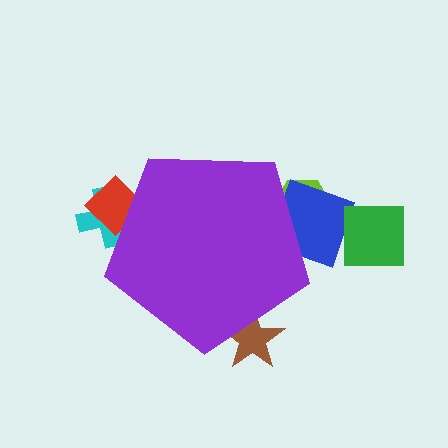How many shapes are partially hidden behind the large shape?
5 shapes are partially hidden.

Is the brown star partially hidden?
Yes, the brown star is partially hidden behind the purple pentagon.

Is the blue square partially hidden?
Yes, the blue square is partially hidden behind the purple pentagon.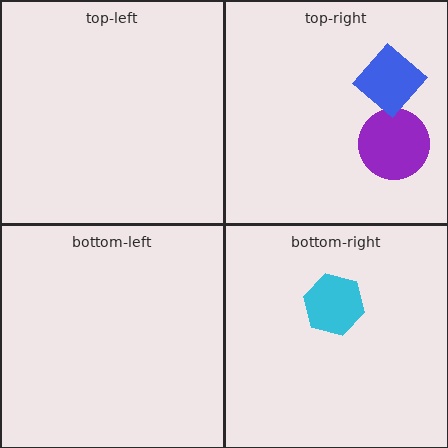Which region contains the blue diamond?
The top-right region.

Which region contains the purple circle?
The top-right region.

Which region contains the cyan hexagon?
The bottom-right region.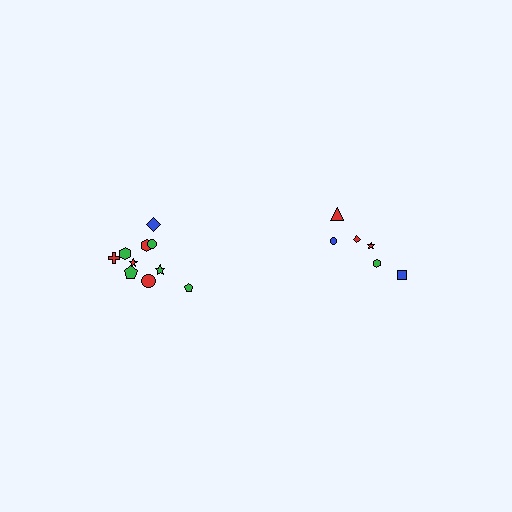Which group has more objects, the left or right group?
The left group.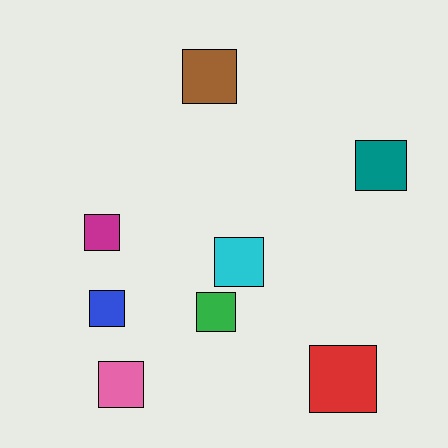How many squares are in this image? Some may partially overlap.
There are 8 squares.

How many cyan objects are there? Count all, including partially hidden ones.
There is 1 cyan object.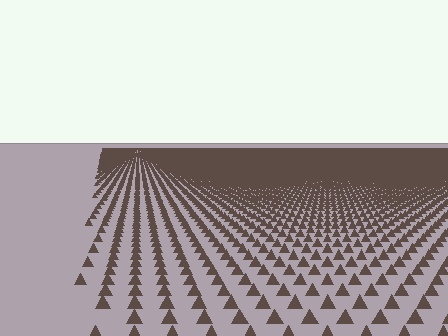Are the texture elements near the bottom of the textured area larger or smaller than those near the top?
Larger. Near the bottom, elements are closer to the viewer and appear at a bigger on-screen size.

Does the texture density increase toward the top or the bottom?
Density increases toward the top.